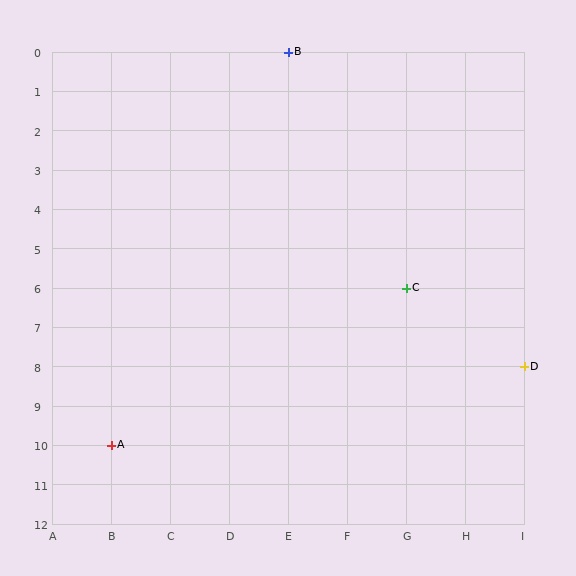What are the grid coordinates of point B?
Point B is at grid coordinates (E, 0).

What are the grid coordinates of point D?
Point D is at grid coordinates (I, 8).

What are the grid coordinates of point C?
Point C is at grid coordinates (G, 6).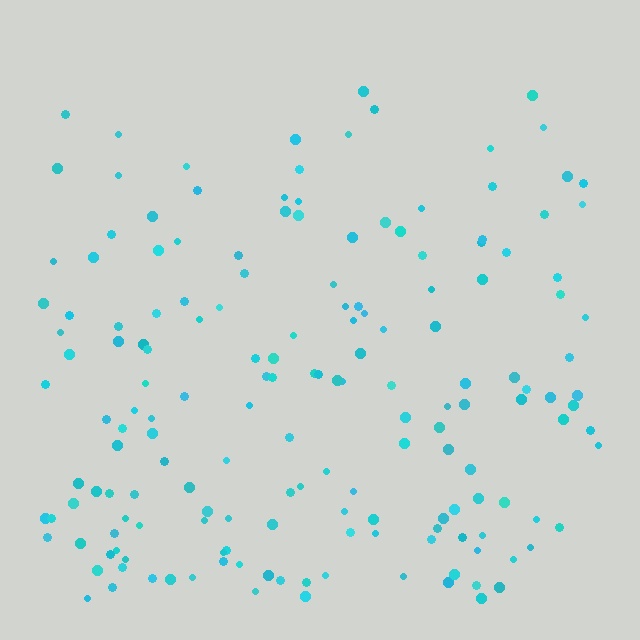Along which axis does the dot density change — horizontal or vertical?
Vertical.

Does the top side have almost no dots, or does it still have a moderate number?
Still a moderate number, just noticeably fewer than the bottom.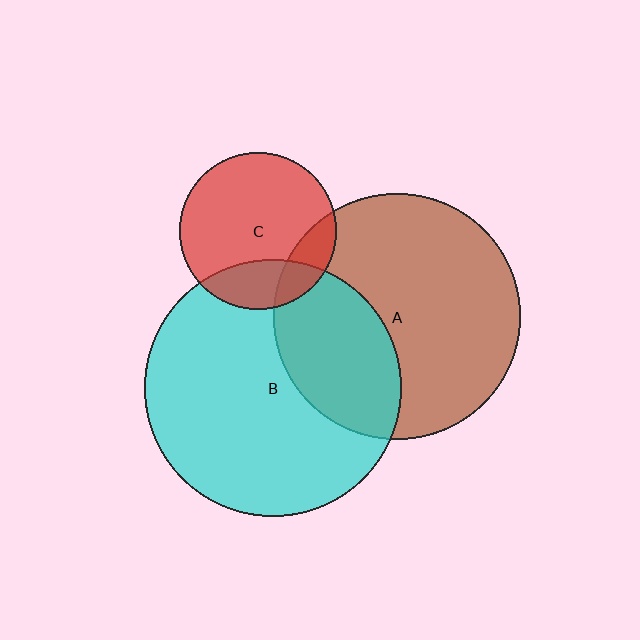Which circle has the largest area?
Circle B (cyan).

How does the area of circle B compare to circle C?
Approximately 2.7 times.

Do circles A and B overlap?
Yes.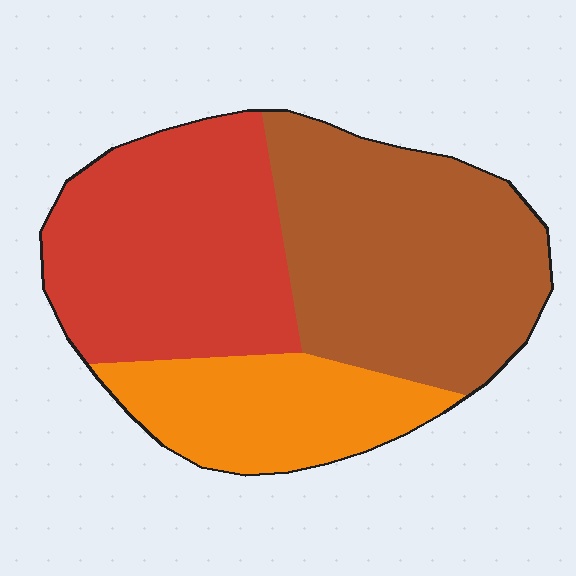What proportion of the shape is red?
Red covers 37% of the shape.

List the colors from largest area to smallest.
From largest to smallest: brown, red, orange.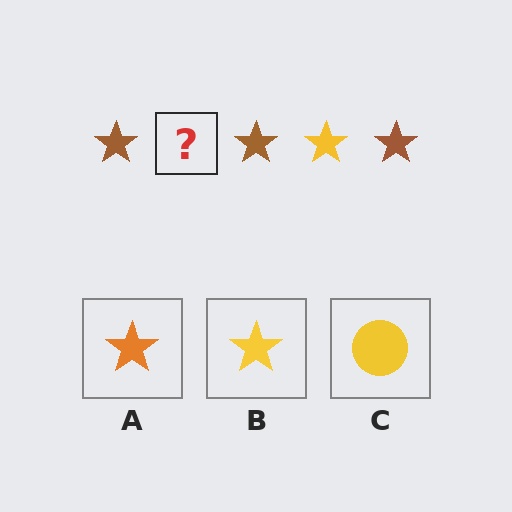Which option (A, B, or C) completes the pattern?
B.